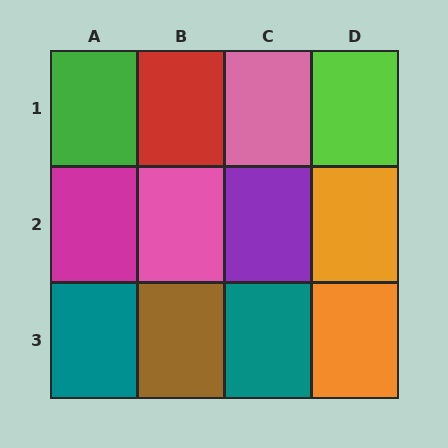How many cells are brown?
1 cell is brown.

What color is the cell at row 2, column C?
Purple.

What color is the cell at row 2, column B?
Pink.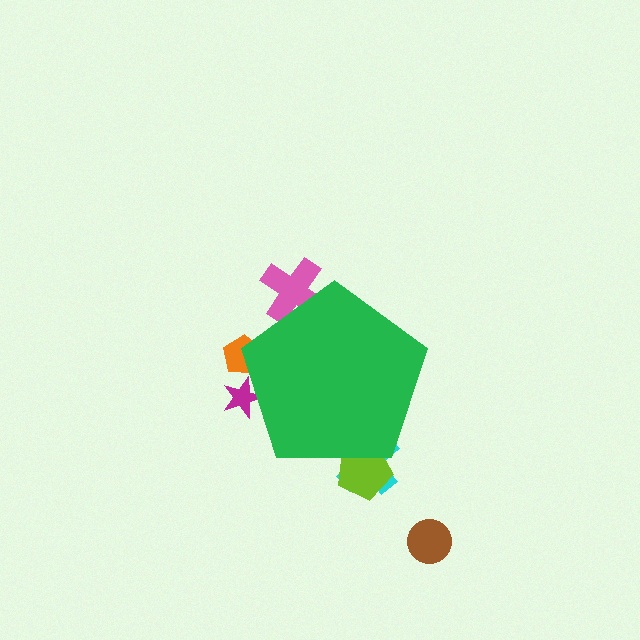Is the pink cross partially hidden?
Yes, the pink cross is partially hidden behind the green pentagon.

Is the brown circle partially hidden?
No, the brown circle is fully visible.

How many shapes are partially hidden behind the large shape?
5 shapes are partially hidden.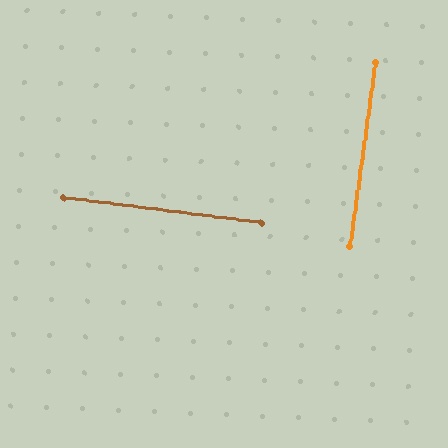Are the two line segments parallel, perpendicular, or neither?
Perpendicular — they meet at approximately 89°.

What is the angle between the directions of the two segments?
Approximately 89 degrees.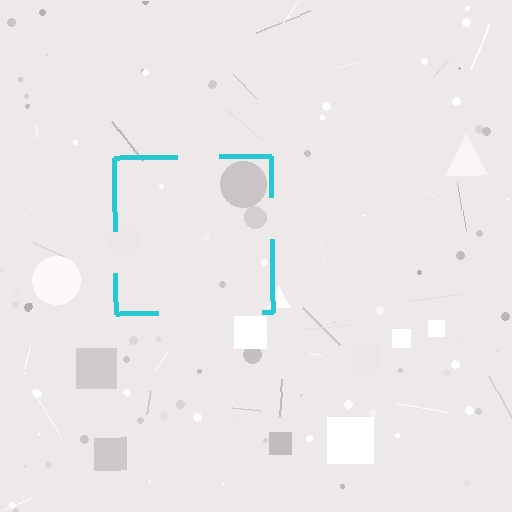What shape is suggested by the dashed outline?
The dashed outline suggests a square.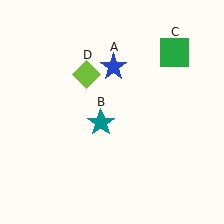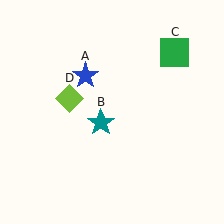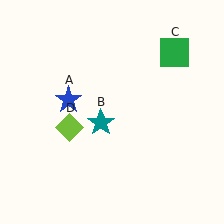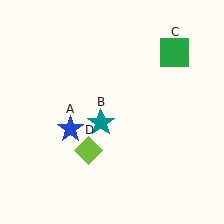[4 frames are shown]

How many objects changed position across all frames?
2 objects changed position: blue star (object A), lime diamond (object D).